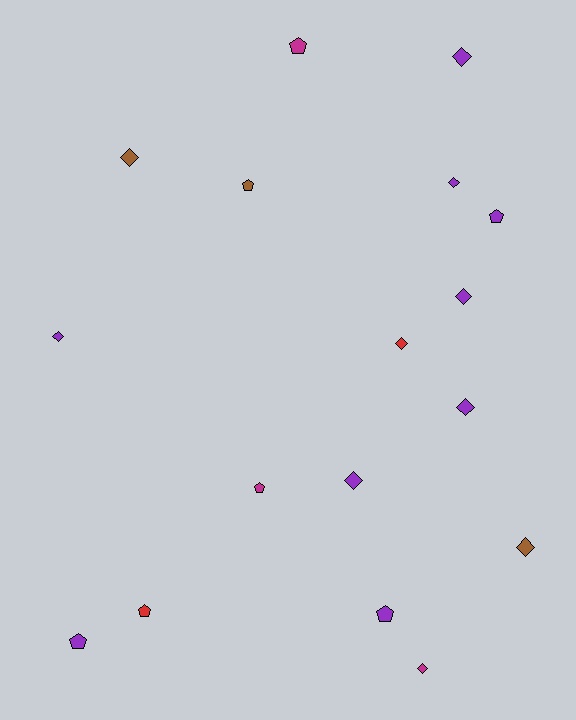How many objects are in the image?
There are 17 objects.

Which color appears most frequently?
Purple, with 9 objects.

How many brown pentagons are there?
There is 1 brown pentagon.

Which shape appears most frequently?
Diamond, with 10 objects.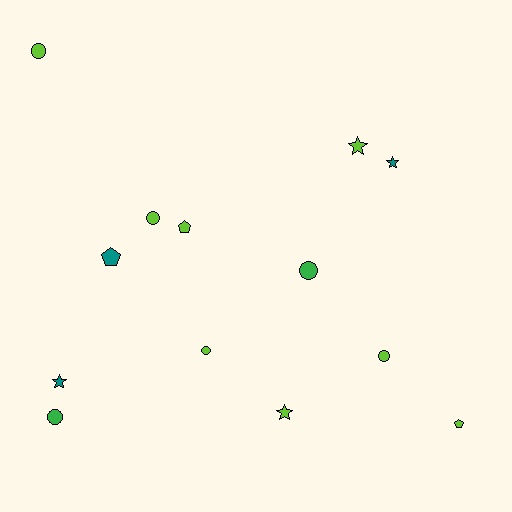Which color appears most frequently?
Lime, with 8 objects.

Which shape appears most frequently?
Circle, with 6 objects.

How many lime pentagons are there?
There are 2 lime pentagons.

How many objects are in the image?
There are 13 objects.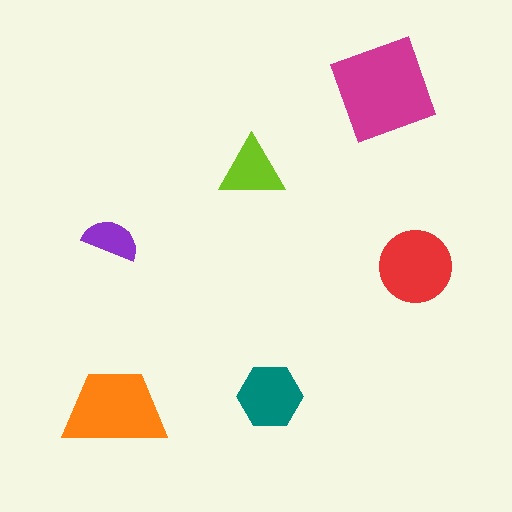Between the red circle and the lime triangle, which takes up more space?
The red circle.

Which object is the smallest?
The purple semicircle.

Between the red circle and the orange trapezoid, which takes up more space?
The orange trapezoid.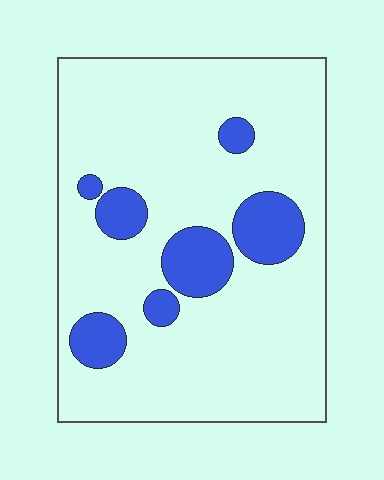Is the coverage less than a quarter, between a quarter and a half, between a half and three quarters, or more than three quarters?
Less than a quarter.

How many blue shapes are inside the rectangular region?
7.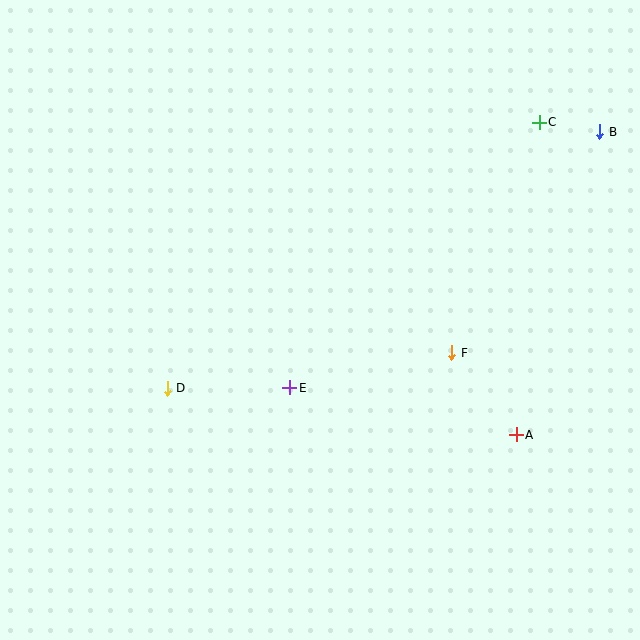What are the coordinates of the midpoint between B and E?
The midpoint between B and E is at (445, 260).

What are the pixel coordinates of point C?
Point C is at (539, 122).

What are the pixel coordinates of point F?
Point F is at (452, 353).